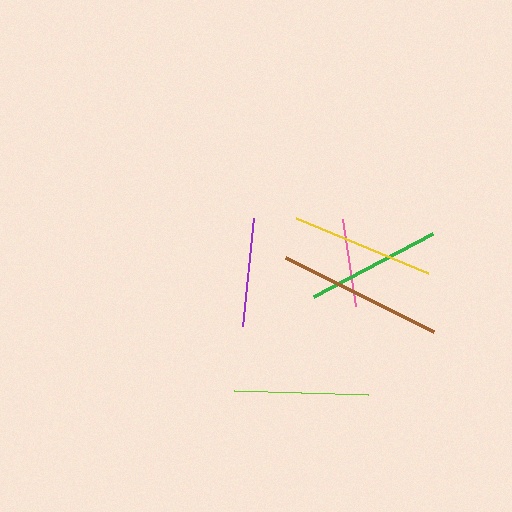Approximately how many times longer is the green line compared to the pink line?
The green line is approximately 1.5 times the length of the pink line.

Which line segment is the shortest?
The pink line is the shortest at approximately 88 pixels.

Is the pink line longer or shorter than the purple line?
The purple line is longer than the pink line.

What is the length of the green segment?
The green segment is approximately 135 pixels long.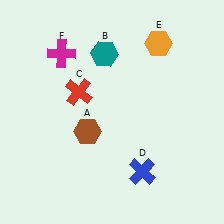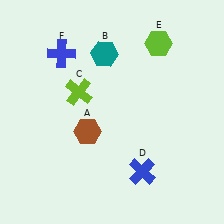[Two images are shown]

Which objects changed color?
C changed from red to lime. E changed from orange to lime. F changed from magenta to blue.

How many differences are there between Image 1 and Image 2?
There are 3 differences between the two images.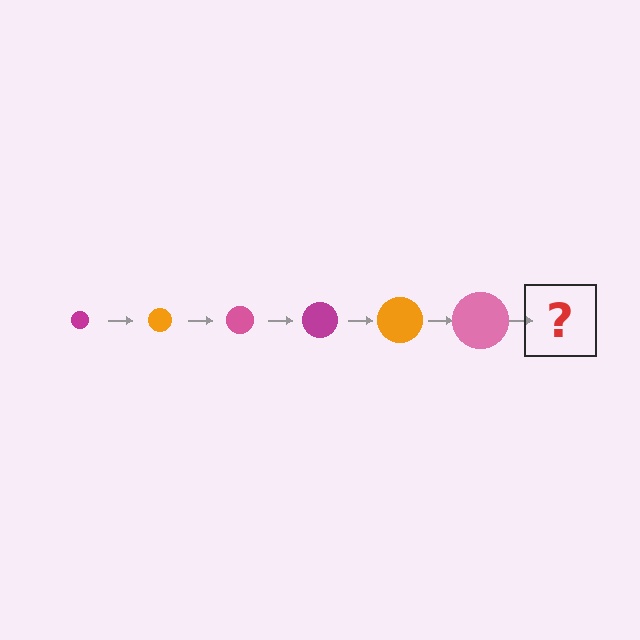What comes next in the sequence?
The next element should be a magenta circle, larger than the previous one.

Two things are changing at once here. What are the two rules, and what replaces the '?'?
The two rules are that the circle grows larger each step and the color cycles through magenta, orange, and pink. The '?' should be a magenta circle, larger than the previous one.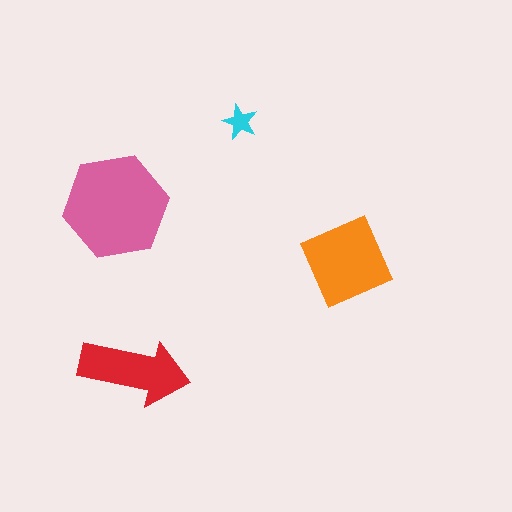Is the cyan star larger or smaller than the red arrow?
Smaller.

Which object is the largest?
The pink hexagon.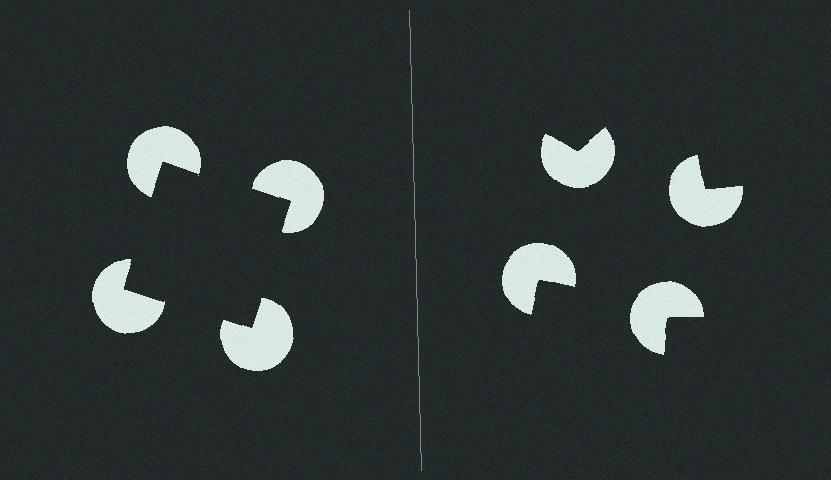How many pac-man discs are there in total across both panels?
8 — 4 on each side.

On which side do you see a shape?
An illusory square appears on the left side. On the right side the wedge cuts are rotated, so no coherent shape forms.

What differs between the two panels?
The pac-man discs are positioned identically on both sides; only the wedge orientations differ. On the left they align to a square; on the right they are misaligned.